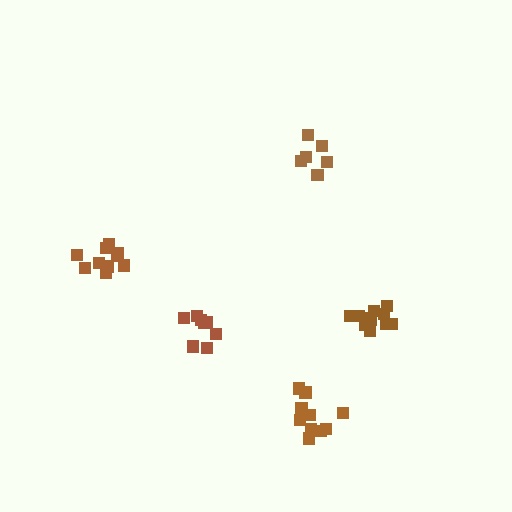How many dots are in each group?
Group 1: 8 dots, Group 2: 10 dots, Group 3: 6 dots, Group 4: 12 dots, Group 5: 11 dots (47 total).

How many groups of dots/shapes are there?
There are 5 groups.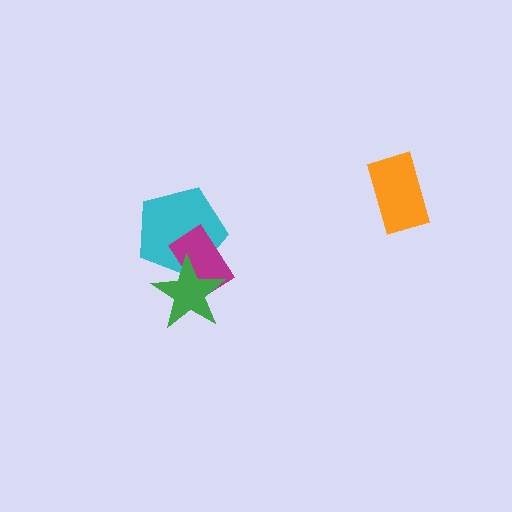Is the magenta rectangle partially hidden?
Yes, it is partially covered by another shape.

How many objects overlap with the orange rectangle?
0 objects overlap with the orange rectangle.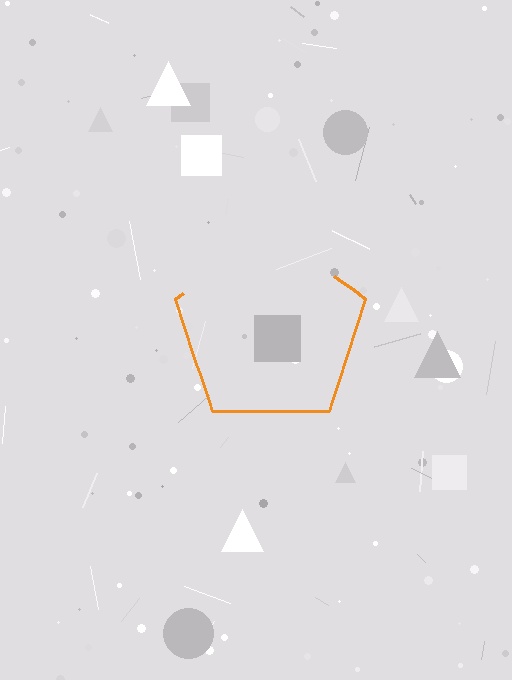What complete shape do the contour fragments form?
The contour fragments form a pentagon.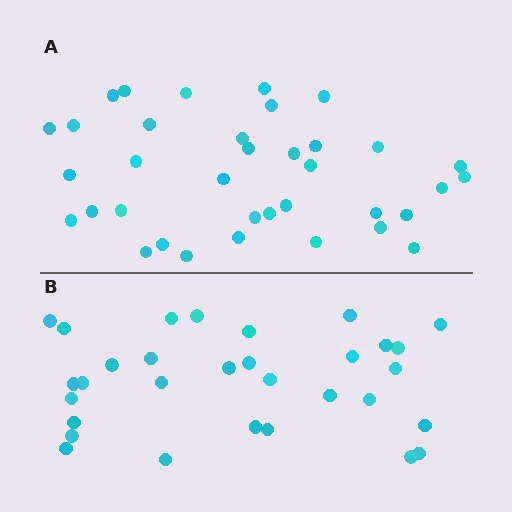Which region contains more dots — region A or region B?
Region A (the top region) has more dots.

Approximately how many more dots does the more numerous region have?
Region A has about 5 more dots than region B.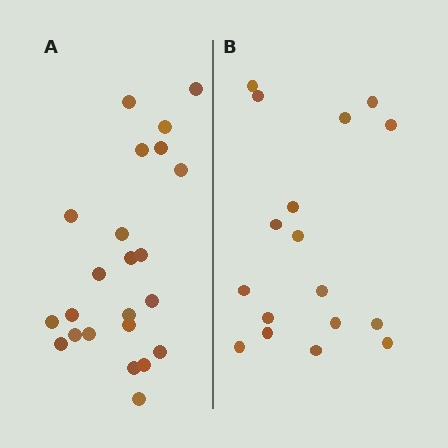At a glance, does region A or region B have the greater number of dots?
Region A (the left region) has more dots.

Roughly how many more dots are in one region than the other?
Region A has about 6 more dots than region B.